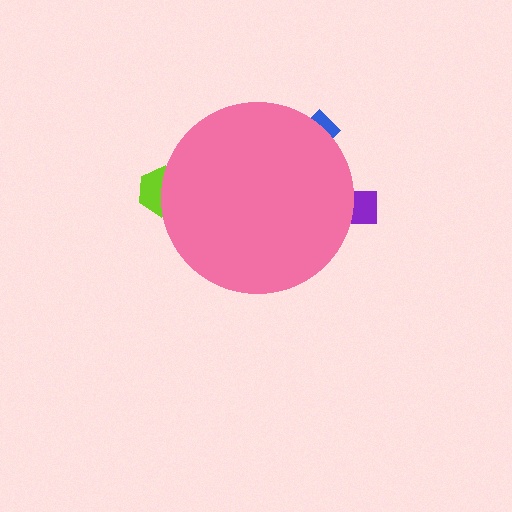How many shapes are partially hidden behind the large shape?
3 shapes are partially hidden.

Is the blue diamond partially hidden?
Yes, the blue diamond is partially hidden behind the pink circle.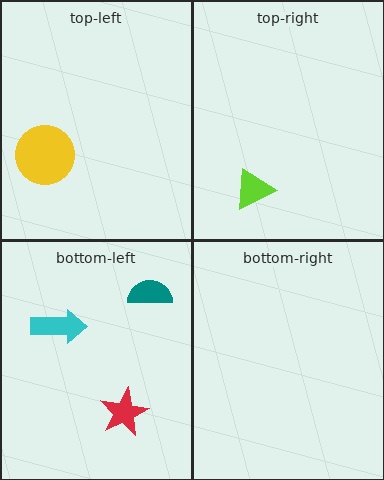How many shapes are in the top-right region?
1.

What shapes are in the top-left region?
The yellow circle.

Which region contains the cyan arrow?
The bottom-left region.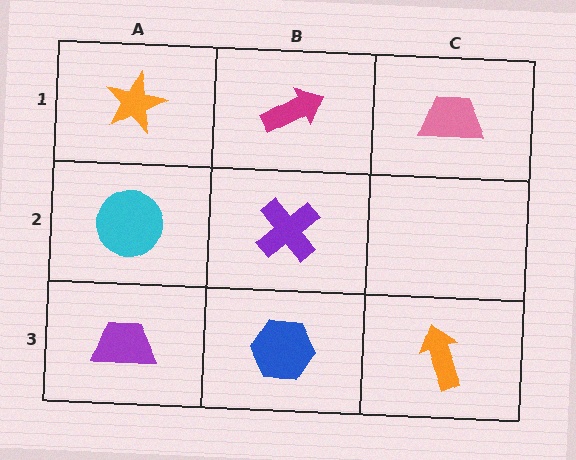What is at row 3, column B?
A blue hexagon.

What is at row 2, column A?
A cyan circle.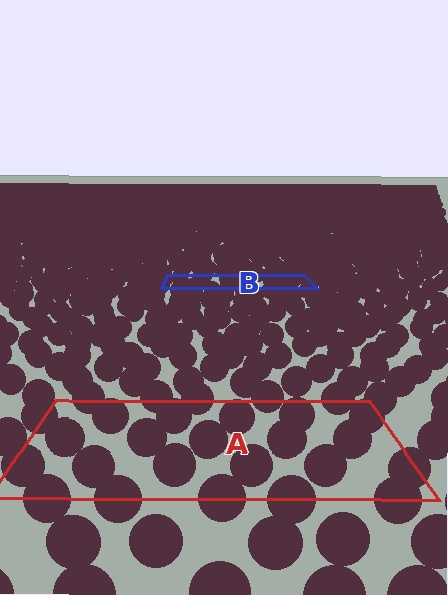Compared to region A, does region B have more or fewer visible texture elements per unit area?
Region B has more texture elements per unit area — they are packed more densely because it is farther away.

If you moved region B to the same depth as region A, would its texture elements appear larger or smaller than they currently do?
They would appear larger. At a closer depth, the same texture elements are projected at a bigger on-screen size.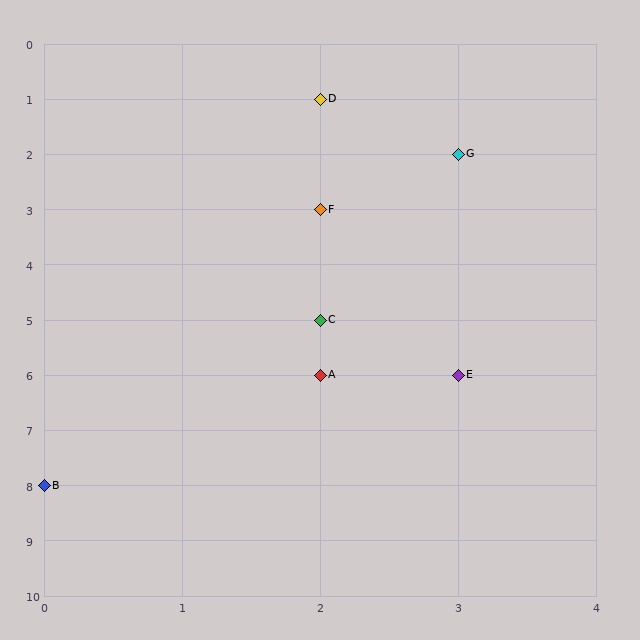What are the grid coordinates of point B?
Point B is at grid coordinates (0, 8).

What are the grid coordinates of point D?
Point D is at grid coordinates (2, 1).